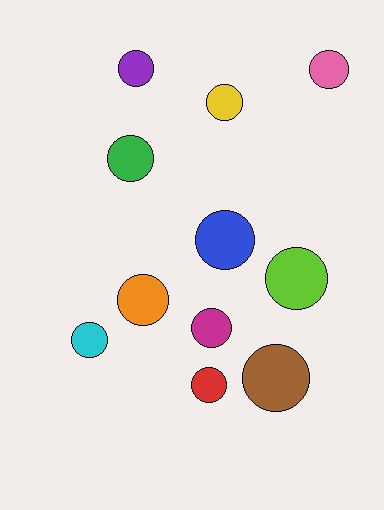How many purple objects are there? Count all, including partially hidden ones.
There is 1 purple object.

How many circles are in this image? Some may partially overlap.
There are 11 circles.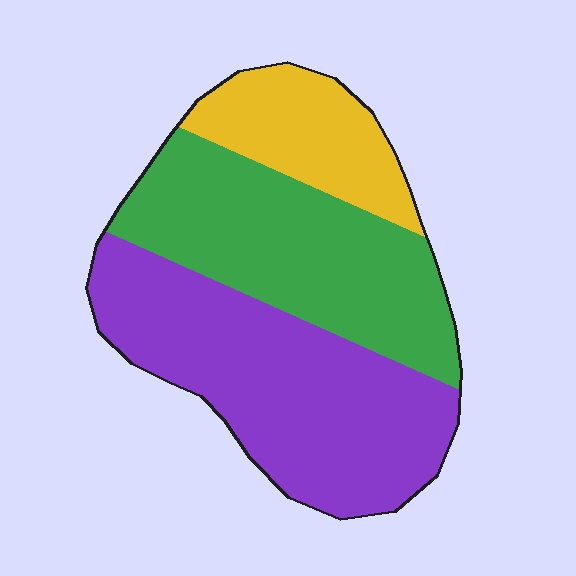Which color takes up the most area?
Purple, at roughly 45%.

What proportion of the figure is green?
Green takes up about three eighths (3/8) of the figure.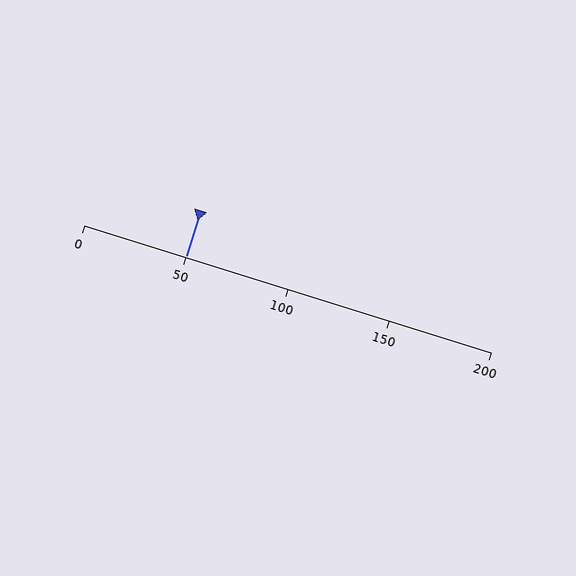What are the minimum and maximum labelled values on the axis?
The axis runs from 0 to 200.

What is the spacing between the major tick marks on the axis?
The major ticks are spaced 50 apart.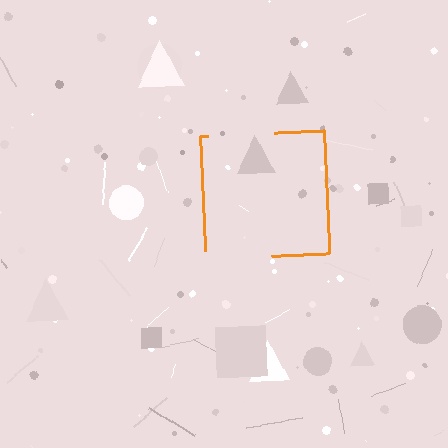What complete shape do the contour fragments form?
The contour fragments form a square.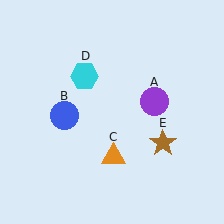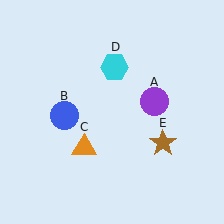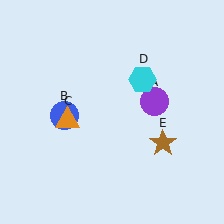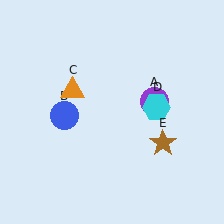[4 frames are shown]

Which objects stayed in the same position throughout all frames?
Purple circle (object A) and blue circle (object B) and brown star (object E) remained stationary.